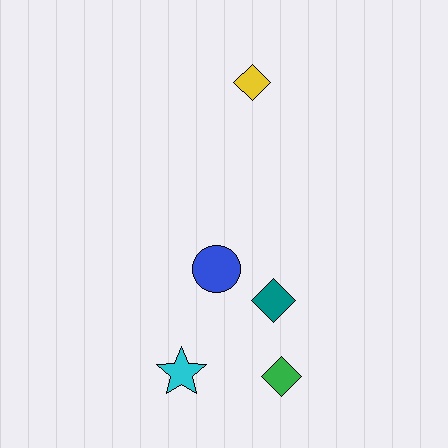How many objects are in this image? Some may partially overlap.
There are 5 objects.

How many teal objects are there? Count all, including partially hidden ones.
There is 1 teal object.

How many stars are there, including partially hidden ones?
There is 1 star.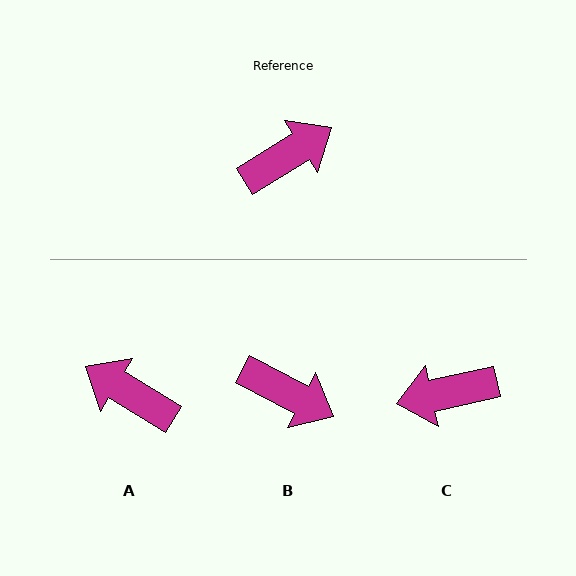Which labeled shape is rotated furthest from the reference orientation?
C, about 161 degrees away.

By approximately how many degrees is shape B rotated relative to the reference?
Approximately 59 degrees clockwise.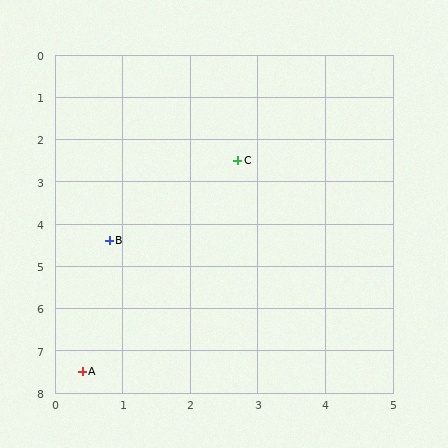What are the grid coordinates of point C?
Point C is at approximately (2.7, 2.5).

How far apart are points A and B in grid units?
Points A and B are about 3.1 grid units apart.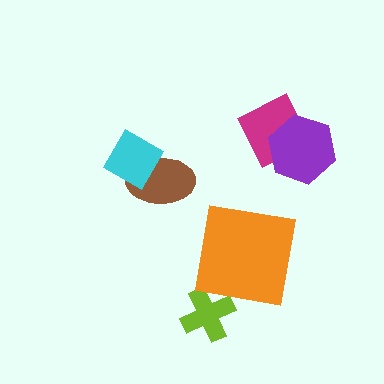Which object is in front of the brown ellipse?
The cyan diamond is in front of the brown ellipse.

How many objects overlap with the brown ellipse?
1 object overlaps with the brown ellipse.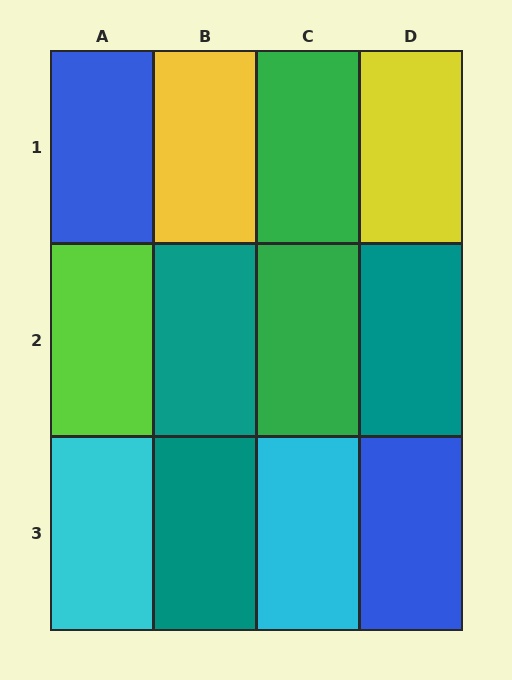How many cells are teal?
3 cells are teal.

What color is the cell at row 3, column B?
Teal.